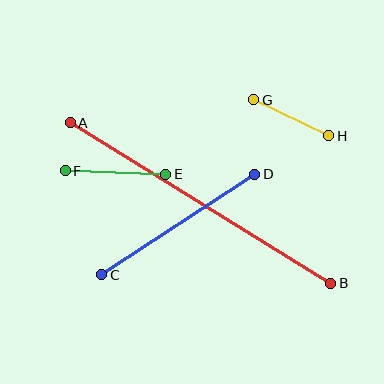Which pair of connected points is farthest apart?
Points A and B are farthest apart.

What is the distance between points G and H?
The distance is approximately 83 pixels.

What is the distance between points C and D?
The distance is approximately 183 pixels.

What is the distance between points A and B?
The distance is approximately 306 pixels.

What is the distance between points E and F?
The distance is approximately 101 pixels.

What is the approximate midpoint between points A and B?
The midpoint is at approximately (200, 203) pixels.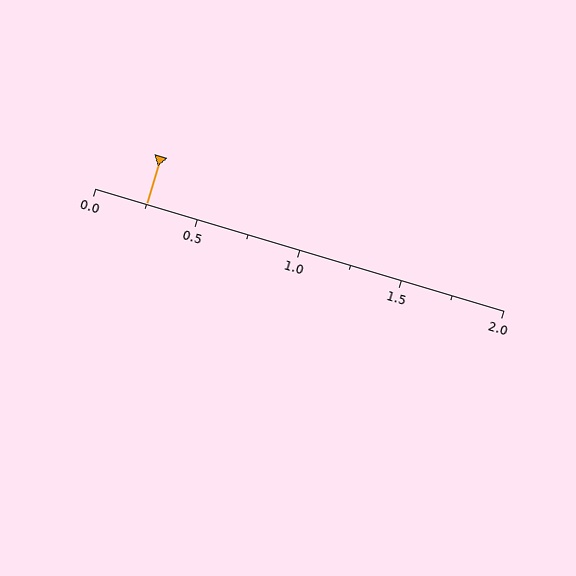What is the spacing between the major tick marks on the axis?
The major ticks are spaced 0.5 apart.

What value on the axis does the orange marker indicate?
The marker indicates approximately 0.25.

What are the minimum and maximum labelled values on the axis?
The axis runs from 0.0 to 2.0.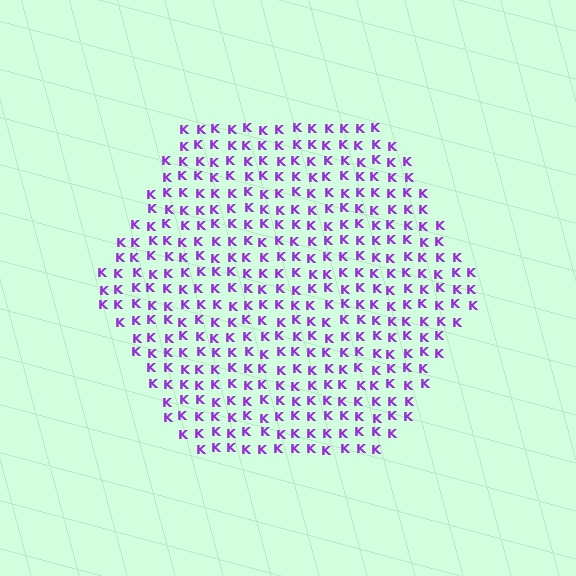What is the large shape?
The large shape is a hexagon.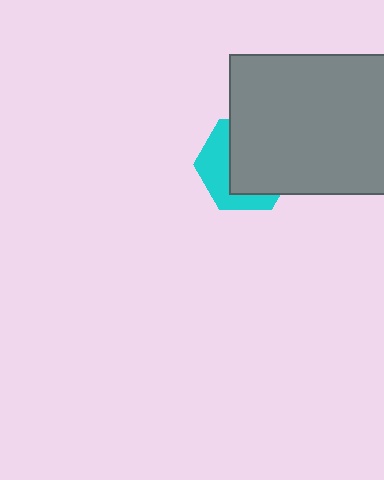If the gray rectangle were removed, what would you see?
You would see the complete cyan hexagon.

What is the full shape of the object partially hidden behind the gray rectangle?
The partially hidden object is a cyan hexagon.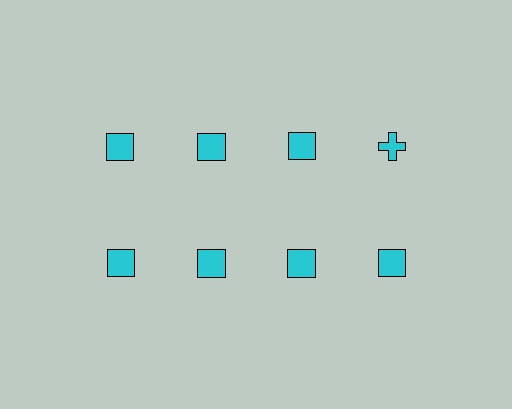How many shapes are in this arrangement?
There are 8 shapes arranged in a grid pattern.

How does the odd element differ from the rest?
It has a different shape: cross instead of square.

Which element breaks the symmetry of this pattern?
The cyan cross in the top row, second from right column breaks the symmetry. All other shapes are cyan squares.